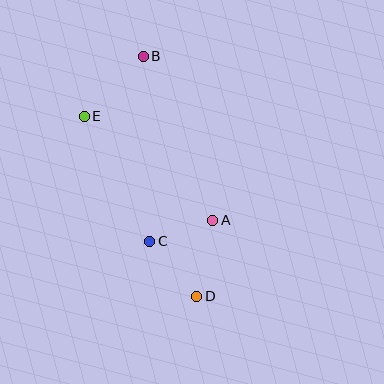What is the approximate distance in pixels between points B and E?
The distance between B and E is approximately 84 pixels.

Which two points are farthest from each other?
Points B and D are farthest from each other.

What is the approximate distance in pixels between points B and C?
The distance between B and C is approximately 186 pixels.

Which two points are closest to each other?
Points A and C are closest to each other.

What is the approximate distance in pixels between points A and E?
The distance between A and E is approximately 165 pixels.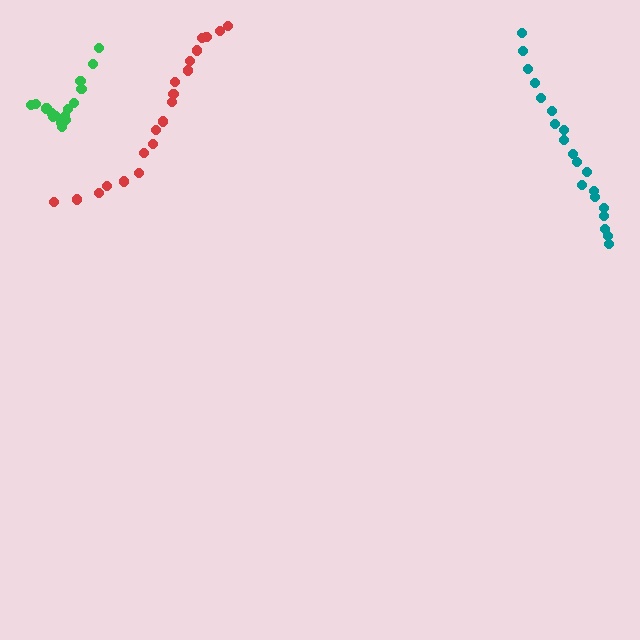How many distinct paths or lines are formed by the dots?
There are 3 distinct paths.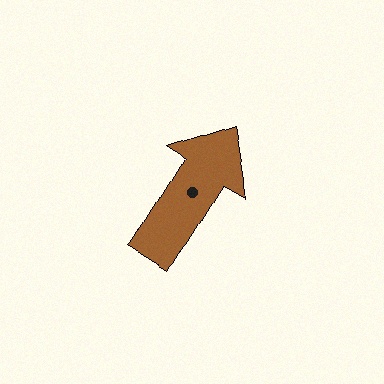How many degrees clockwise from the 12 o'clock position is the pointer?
Approximately 32 degrees.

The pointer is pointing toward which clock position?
Roughly 1 o'clock.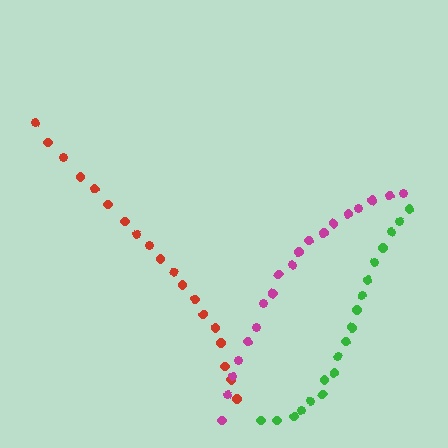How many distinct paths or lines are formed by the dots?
There are 3 distinct paths.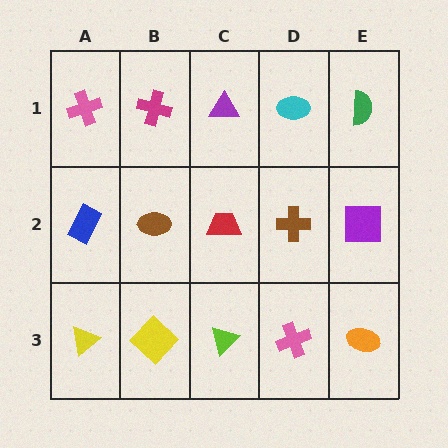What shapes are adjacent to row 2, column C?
A purple triangle (row 1, column C), a lime triangle (row 3, column C), a brown ellipse (row 2, column B), a brown cross (row 2, column D).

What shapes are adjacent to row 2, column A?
A pink cross (row 1, column A), a yellow triangle (row 3, column A), a brown ellipse (row 2, column B).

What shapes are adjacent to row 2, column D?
A cyan ellipse (row 1, column D), a pink cross (row 3, column D), a red trapezoid (row 2, column C), a purple square (row 2, column E).